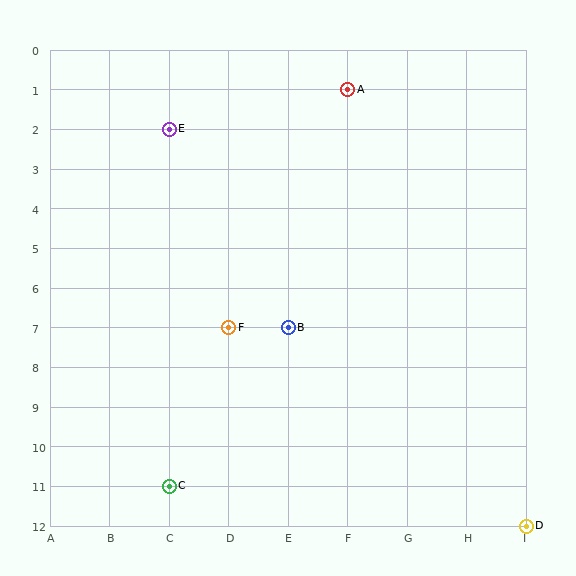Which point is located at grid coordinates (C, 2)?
Point E is at (C, 2).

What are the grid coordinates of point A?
Point A is at grid coordinates (F, 1).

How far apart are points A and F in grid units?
Points A and F are 2 columns and 6 rows apart (about 6.3 grid units diagonally).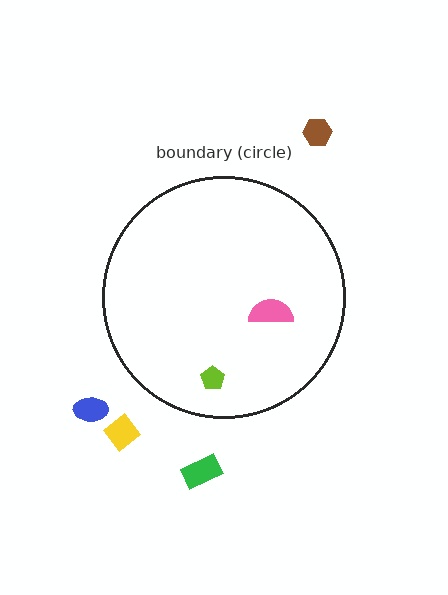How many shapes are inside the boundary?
2 inside, 4 outside.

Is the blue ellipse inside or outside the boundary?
Outside.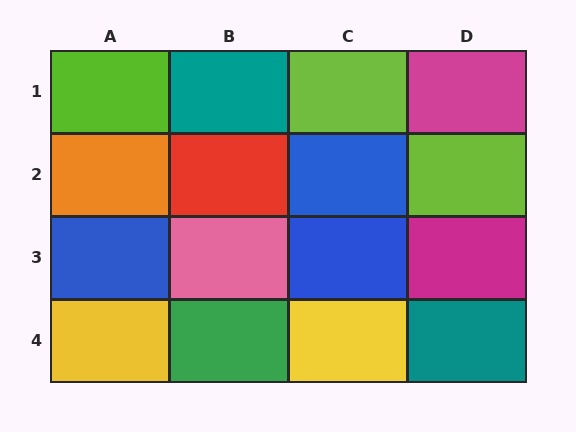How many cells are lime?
3 cells are lime.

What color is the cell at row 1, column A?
Lime.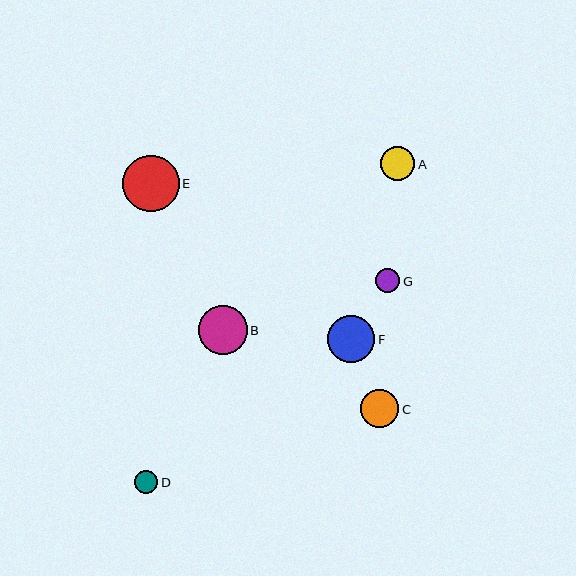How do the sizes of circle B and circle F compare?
Circle B and circle F are approximately the same size.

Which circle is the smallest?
Circle D is the smallest with a size of approximately 23 pixels.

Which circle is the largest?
Circle E is the largest with a size of approximately 57 pixels.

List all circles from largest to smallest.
From largest to smallest: E, B, F, C, A, G, D.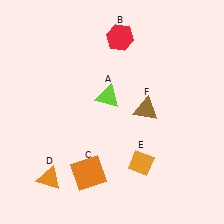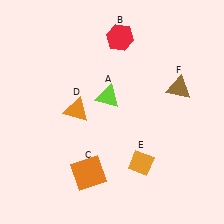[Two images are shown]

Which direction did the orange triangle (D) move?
The orange triangle (D) moved up.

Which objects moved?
The objects that moved are: the orange triangle (D), the brown triangle (F).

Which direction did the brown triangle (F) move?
The brown triangle (F) moved right.